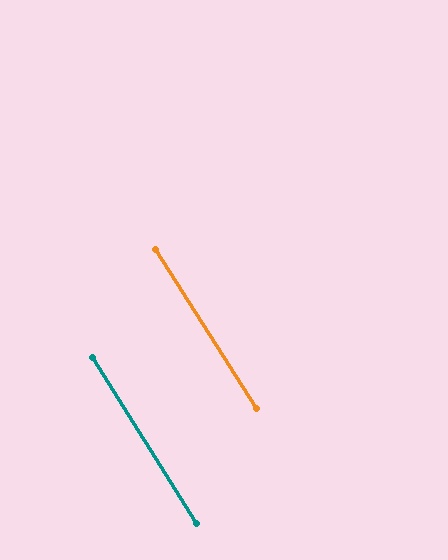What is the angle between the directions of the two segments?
Approximately 1 degree.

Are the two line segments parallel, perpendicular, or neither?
Parallel — their directions differ by only 0.5°.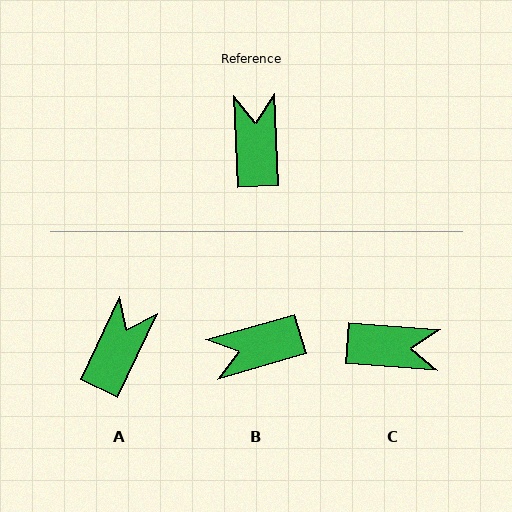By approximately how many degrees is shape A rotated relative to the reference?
Approximately 27 degrees clockwise.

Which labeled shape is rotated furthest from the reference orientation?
B, about 104 degrees away.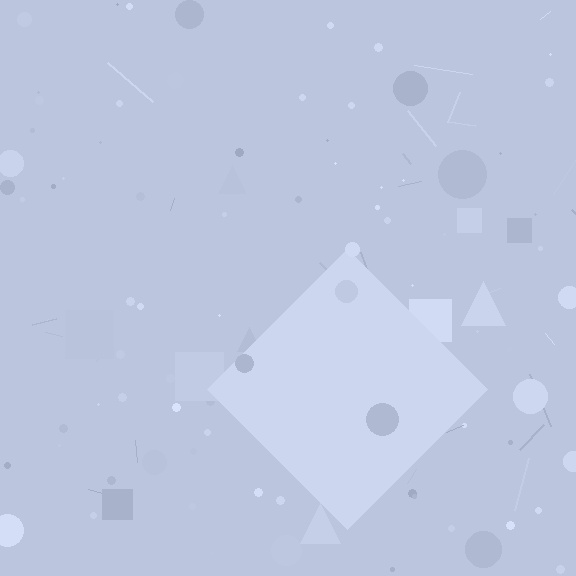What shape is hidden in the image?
A diamond is hidden in the image.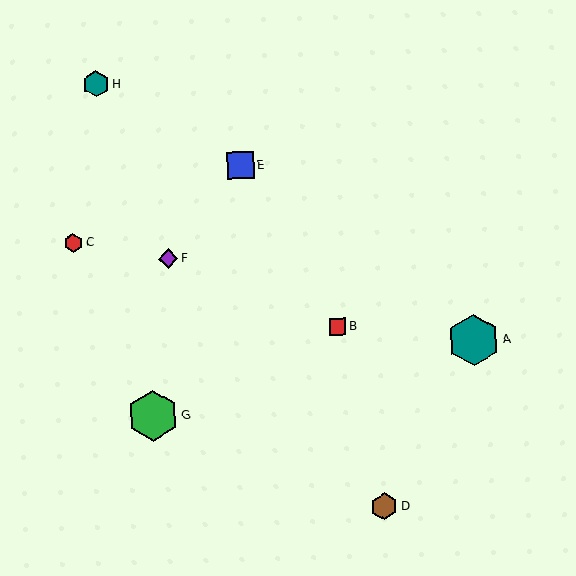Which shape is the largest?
The green hexagon (labeled G) is the largest.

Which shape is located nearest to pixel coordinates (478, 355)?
The teal hexagon (labeled A) at (474, 340) is nearest to that location.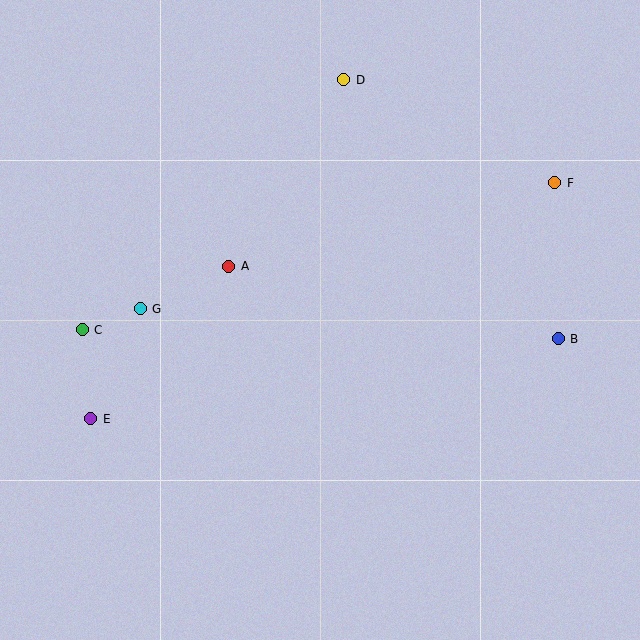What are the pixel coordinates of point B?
Point B is at (558, 339).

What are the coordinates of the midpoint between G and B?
The midpoint between G and B is at (349, 324).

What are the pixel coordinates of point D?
Point D is at (344, 80).